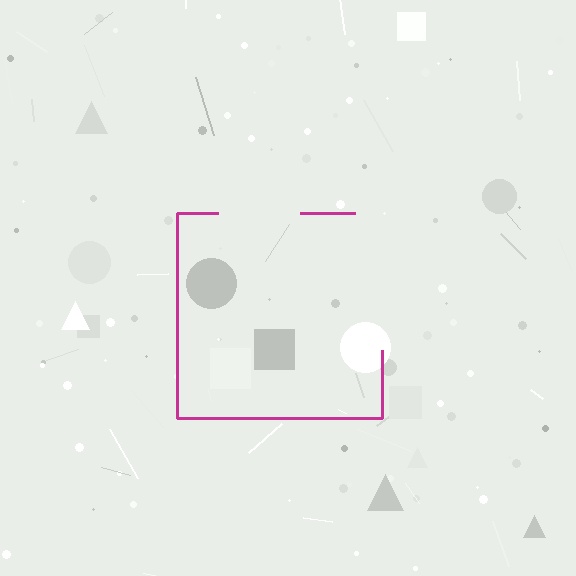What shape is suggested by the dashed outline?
The dashed outline suggests a square.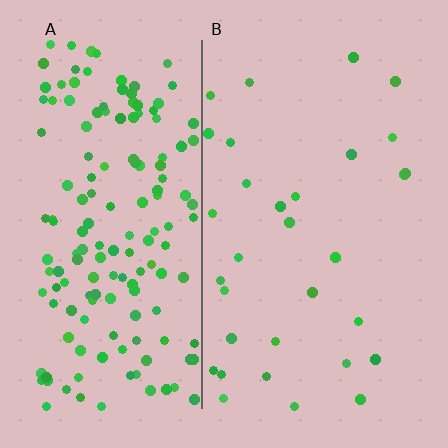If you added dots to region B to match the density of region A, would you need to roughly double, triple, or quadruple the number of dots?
Approximately quadruple.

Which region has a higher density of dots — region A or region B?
A (the left).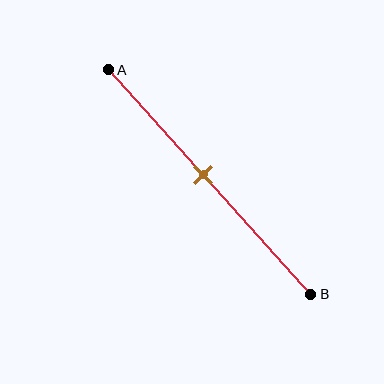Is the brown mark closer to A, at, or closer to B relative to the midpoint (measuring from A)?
The brown mark is closer to point A than the midpoint of segment AB.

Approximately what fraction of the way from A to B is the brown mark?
The brown mark is approximately 45% of the way from A to B.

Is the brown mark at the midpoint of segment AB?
No, the mark is at about 45% from A, not at the 50% midpoint.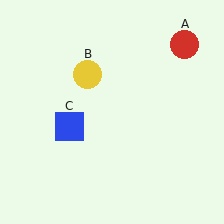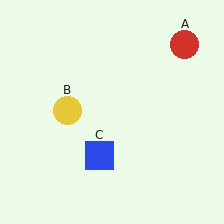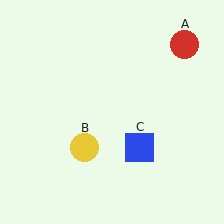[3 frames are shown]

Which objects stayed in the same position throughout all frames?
Red circle (object A) remained stationary.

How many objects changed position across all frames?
2 objects changed position: yellow circle (object B), blue square (object C).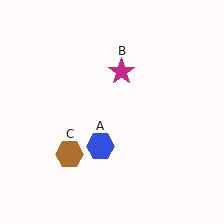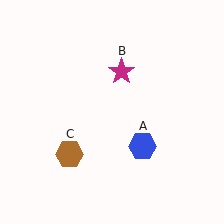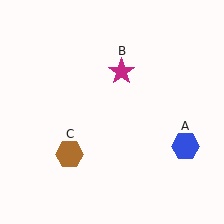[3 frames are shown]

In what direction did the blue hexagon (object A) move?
The blue hexagon (object A) moved right.